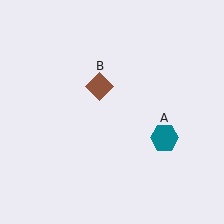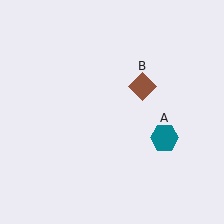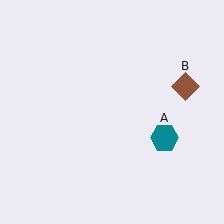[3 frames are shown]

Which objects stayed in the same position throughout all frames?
Teal hexagon (object A) remained stationary.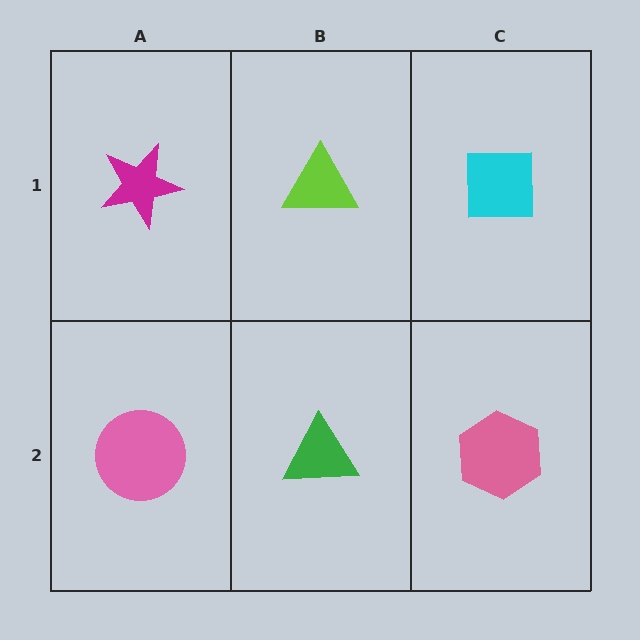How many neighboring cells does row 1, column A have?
2.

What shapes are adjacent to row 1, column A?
A pink circle (row 2, column A), a lime triangle (row 1, column B).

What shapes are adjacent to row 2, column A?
A magenta star (row 1, column A), a green triangle (row 2, column B).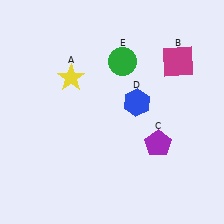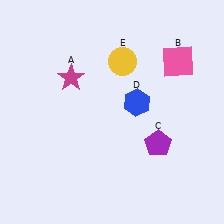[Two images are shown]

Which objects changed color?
A changed from yellow to magenta. B changed from magenta to pink. E changed from green to yellow.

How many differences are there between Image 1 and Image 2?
There are 3 differences between the two images.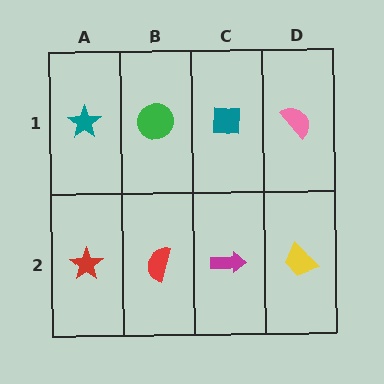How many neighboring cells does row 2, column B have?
3.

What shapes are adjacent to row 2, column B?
A green circle (row 1, column B), a red star (row 2, column A), a magenta arrow (row 2, column C).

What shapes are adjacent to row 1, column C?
A magenta arrow (row 2, column C), a green circle (row 1, column B), a pink semicircle (row 1, column D).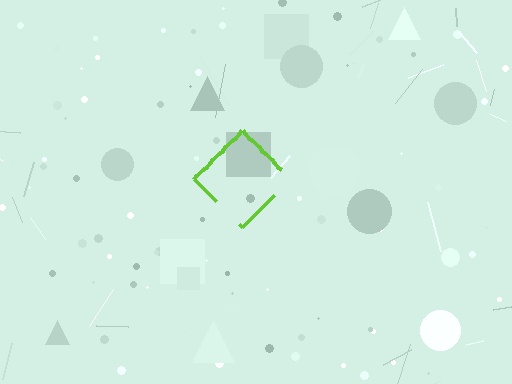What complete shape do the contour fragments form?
The contour fragments form a diamond.